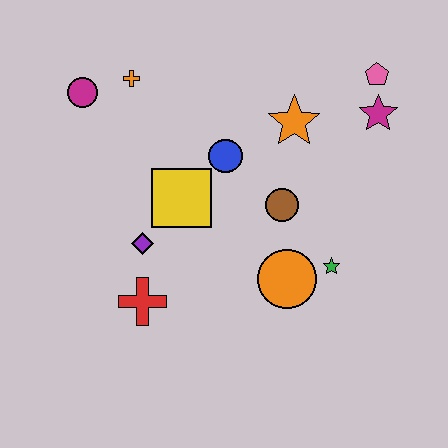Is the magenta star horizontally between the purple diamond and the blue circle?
No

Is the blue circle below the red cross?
No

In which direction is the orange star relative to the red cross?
The orange star is above the red cross.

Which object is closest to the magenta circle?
The orange cross is closest to the magenta circle.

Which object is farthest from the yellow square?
The pink pentagon is farthest from the yellow square.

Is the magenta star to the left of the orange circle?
No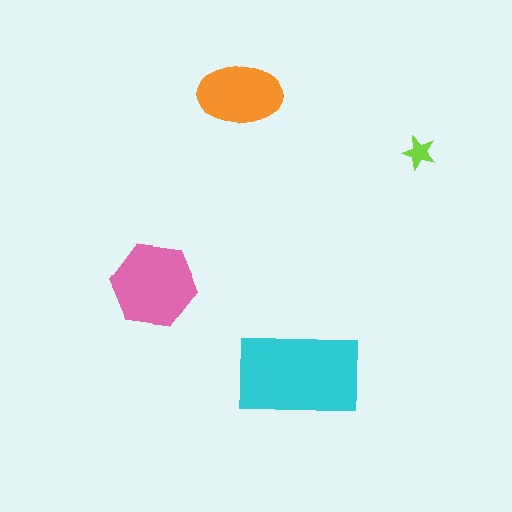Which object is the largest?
The cyan rectangle.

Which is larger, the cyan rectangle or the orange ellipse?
The cyan rectangle.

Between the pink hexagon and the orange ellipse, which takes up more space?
The pink hexagon.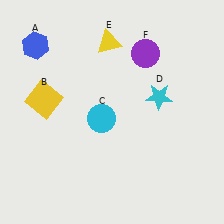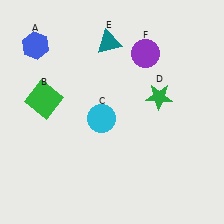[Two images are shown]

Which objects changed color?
B changed from yellow to green. D changed from cyan to green. E changed from yellow to teal.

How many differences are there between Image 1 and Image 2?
There are 3 differences between the two images.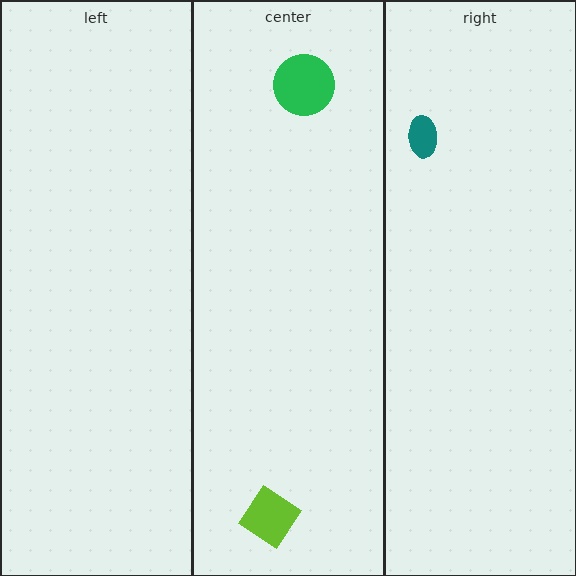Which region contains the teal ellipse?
The right region.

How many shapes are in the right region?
1.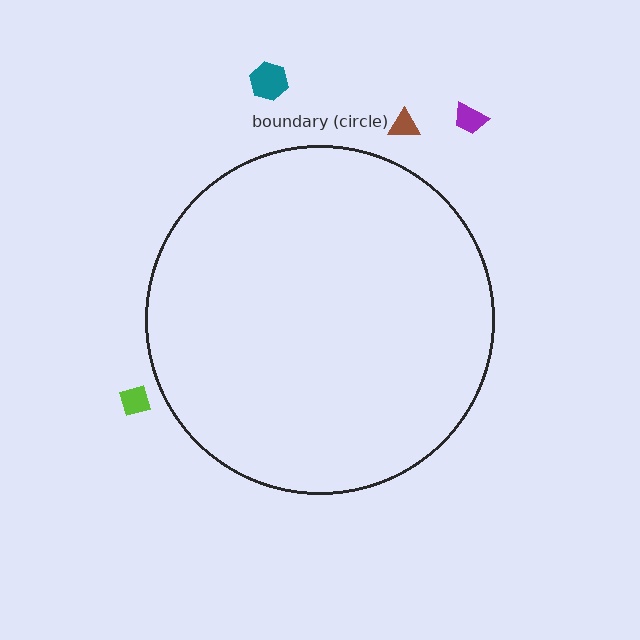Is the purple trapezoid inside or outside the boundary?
Outside.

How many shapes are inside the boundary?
0 inside, 4 outside.